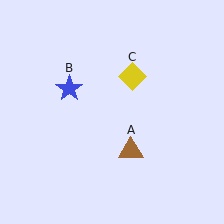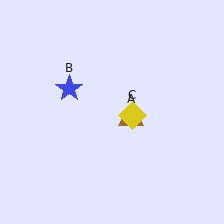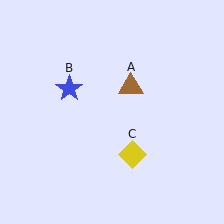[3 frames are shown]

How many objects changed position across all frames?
2 objects changed position: brown triangle (object A), yellow diamond (object C).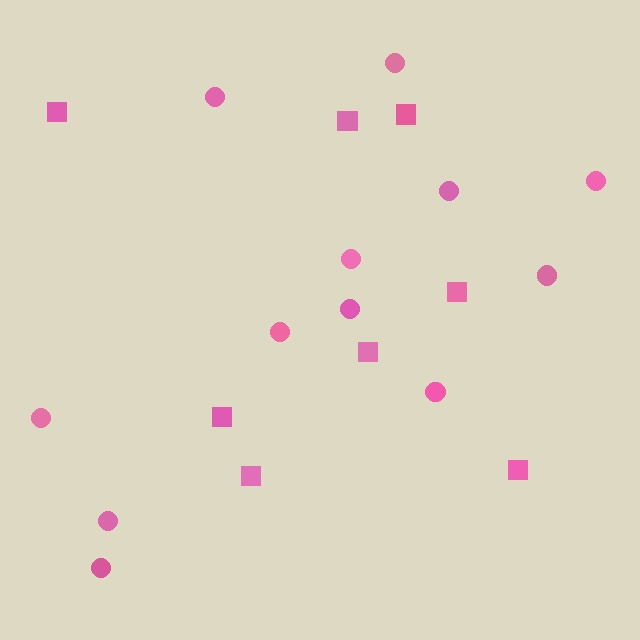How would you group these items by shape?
There are 2 groups: one group of circles (12) and one group of squares (8).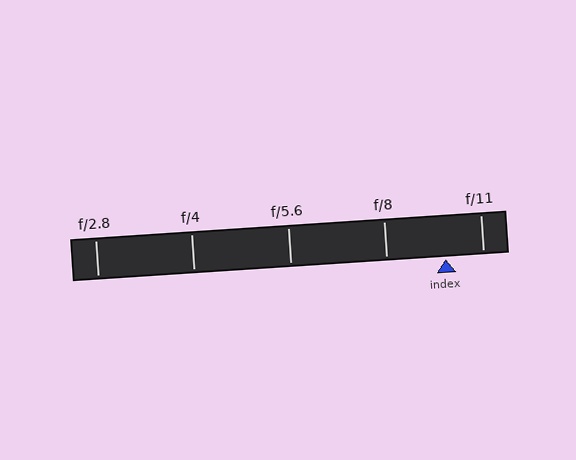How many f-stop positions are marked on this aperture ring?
There are 5 f-stop positions marked.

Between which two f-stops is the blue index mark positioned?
The index mark is between f/8 and f/11.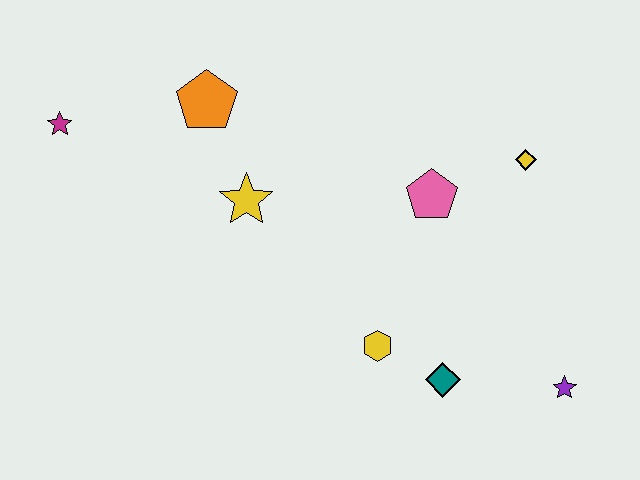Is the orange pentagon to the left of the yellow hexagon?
Yes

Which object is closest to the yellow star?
The orange pentagon is closest to the yellow star.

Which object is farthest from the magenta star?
The purple star is farthest from the magenta star.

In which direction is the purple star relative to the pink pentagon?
The purple star is below the pink pentagon.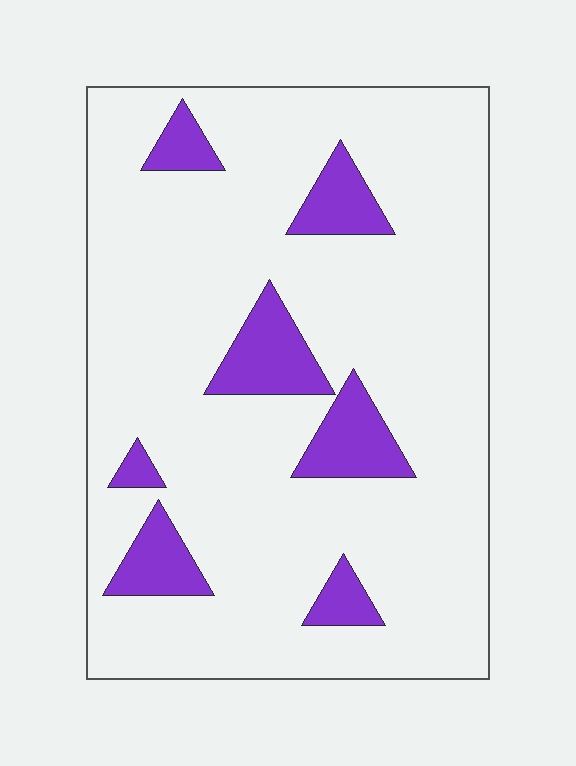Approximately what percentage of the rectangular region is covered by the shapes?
Approximately 15%.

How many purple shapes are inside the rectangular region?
7.